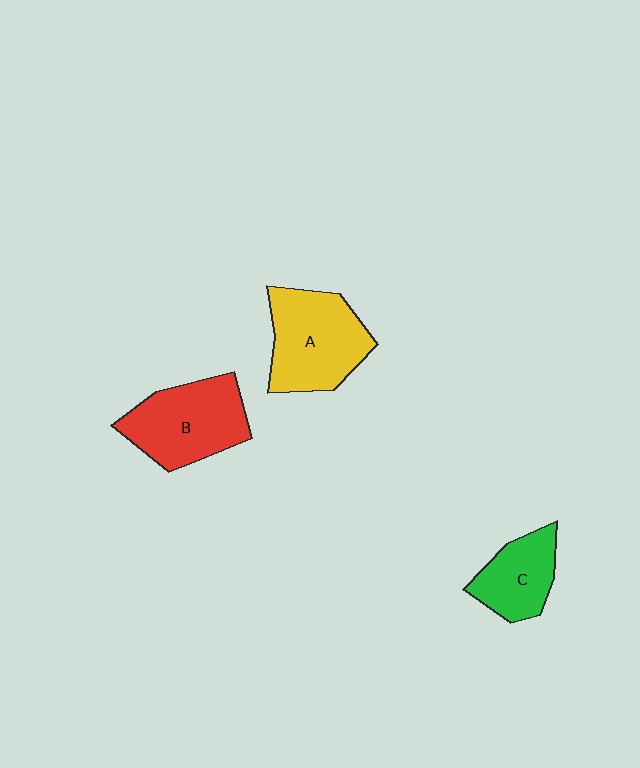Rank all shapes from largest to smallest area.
From largest to smallest: A (yellow), B (red), C (green).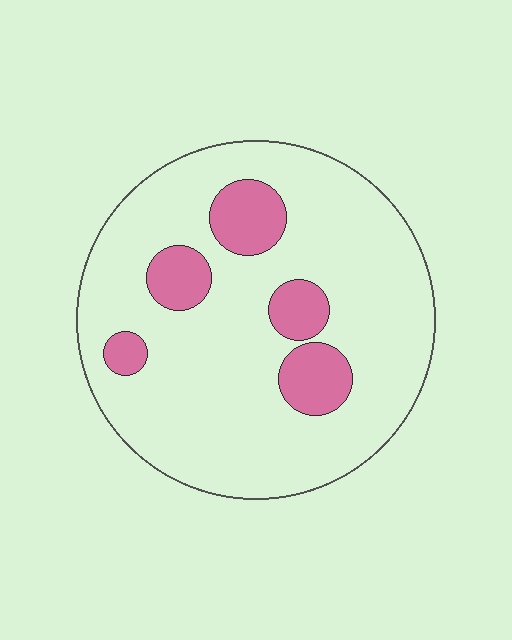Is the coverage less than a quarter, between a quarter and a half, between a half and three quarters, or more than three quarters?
Less than a quarter.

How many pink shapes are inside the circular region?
5.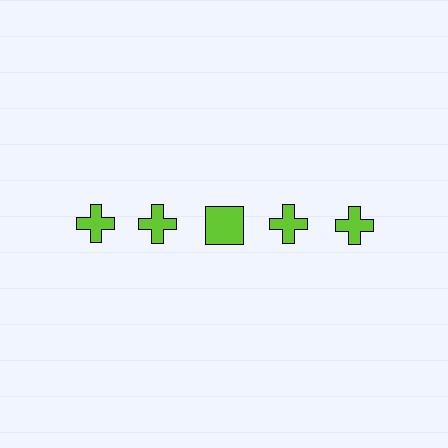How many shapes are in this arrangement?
There are 5 shapes arranged in a grid pattern.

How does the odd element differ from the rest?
It has a different shape: square instead of cross.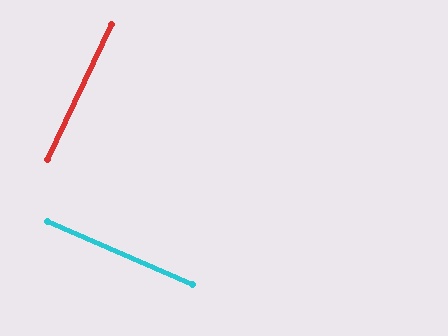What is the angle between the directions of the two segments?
Approximately 88 degrees.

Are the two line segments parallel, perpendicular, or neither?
Perpendicular — they meet at approximately 88°.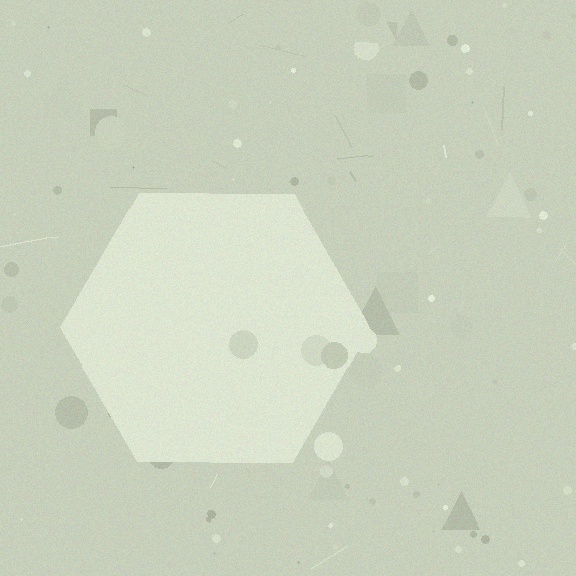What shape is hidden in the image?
A hexagon is hidden in the image.